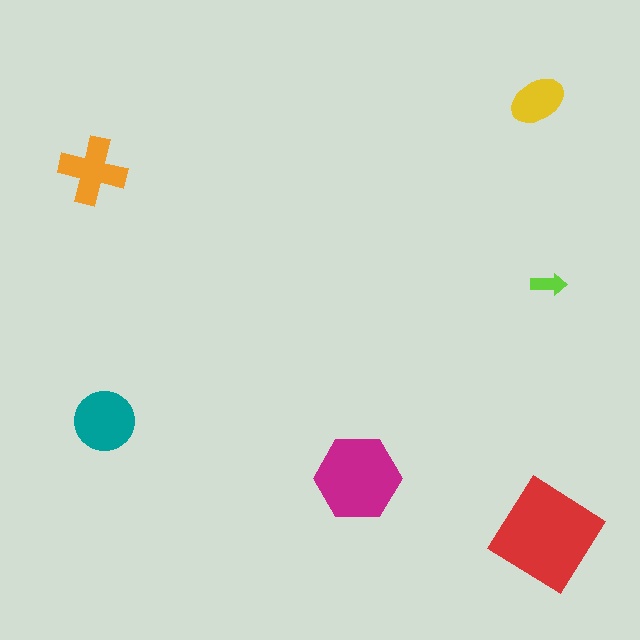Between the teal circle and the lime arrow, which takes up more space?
The teal circle.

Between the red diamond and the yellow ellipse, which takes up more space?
The red diamond.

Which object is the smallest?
The lime arrow.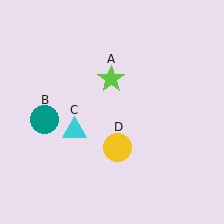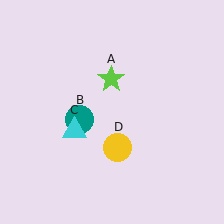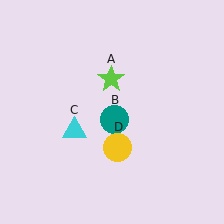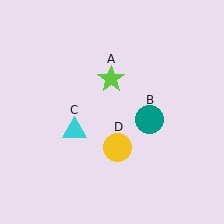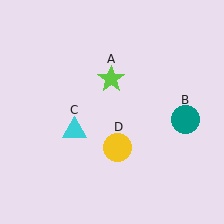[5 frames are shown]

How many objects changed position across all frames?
1 object changed position: teal circle (object B).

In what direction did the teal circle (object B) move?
The teal circle (object B) moved right.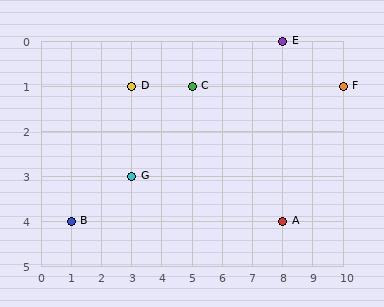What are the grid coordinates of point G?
Point G is at grid coordinates (3, 3).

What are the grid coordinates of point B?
Point B is at grid coordinates (1, 4).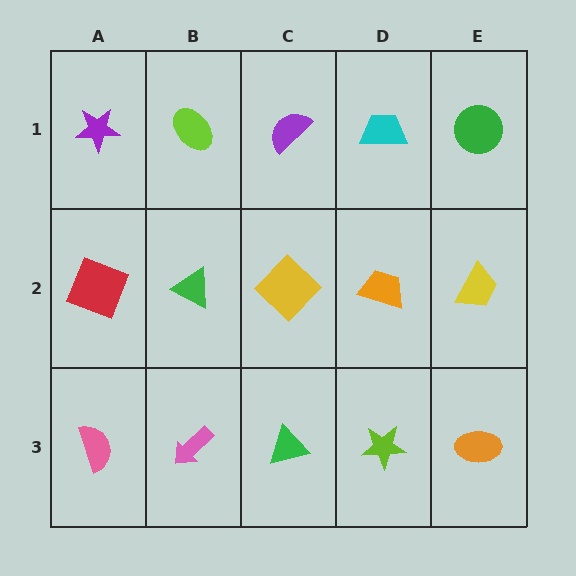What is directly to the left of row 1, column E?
A cyan trapezoid.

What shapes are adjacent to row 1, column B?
A green triangle (row 2, column B), a purple star (row 1, column A), a purple semicircle (row 1, column C).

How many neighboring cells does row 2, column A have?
3.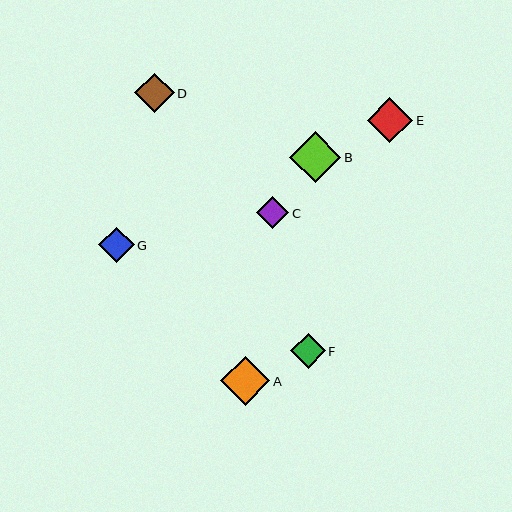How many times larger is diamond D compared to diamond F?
Diamond D is approximately 1.2 times the size of diamond F.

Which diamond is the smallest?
Diamond C is the smallest with a size of approximately 32 pixels.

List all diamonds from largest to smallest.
From largest to smallest: B, A, E, D, G, F, C.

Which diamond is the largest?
Diamond B is the largest with a size of approximately 51 pixels.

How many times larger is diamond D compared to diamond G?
Diamond D is approximately 1.1 times the size of diamond G.